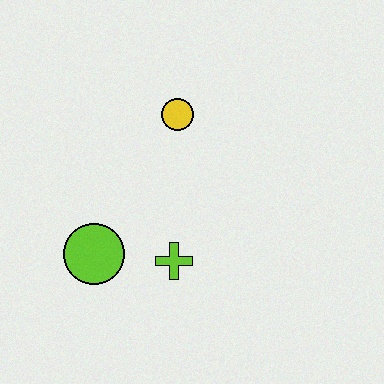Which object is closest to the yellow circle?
The lime cross is closest to the yellow circle.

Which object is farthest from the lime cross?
The yellow circle is farthest from the lime cross.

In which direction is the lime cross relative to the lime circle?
The lime cross is to the right of the lime circle.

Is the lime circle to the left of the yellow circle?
Yes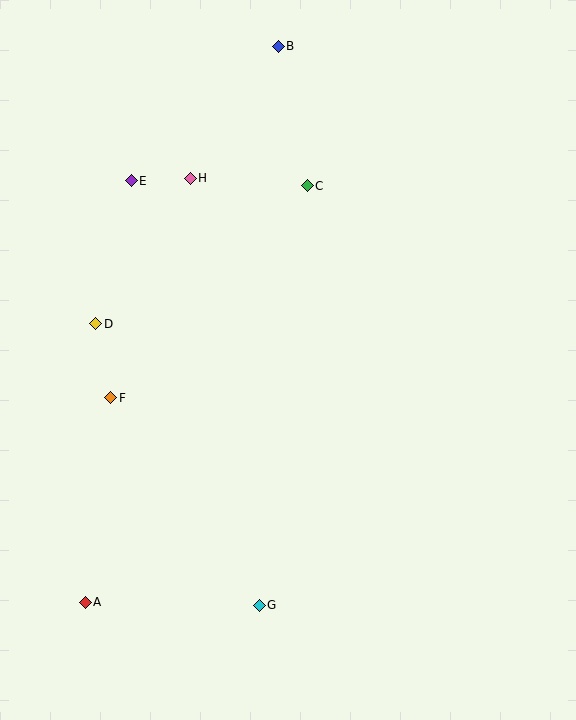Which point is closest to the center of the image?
Point C at (307, 186) is closest to the center.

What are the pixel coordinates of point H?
Point H is at (190, 178).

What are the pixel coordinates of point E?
Point E is at (131, 181).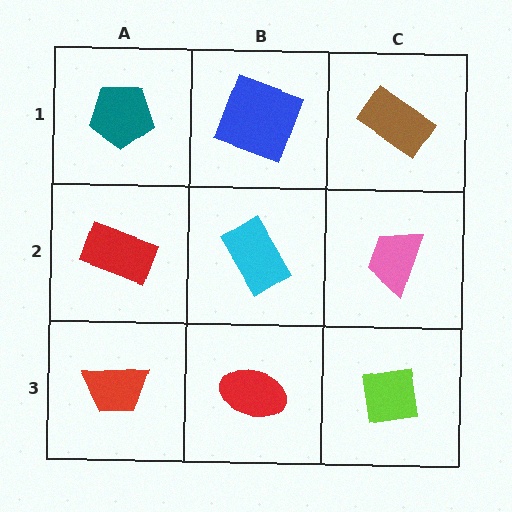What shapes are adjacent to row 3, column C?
A pink trapezoid (row 2, column C), a red ellipse (row 3, column B).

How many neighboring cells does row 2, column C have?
3.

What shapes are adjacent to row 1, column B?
A cyan rectangle (row 2, column B), a teal pentagon (row 1, column A), a brown rectangle (row 1, column C).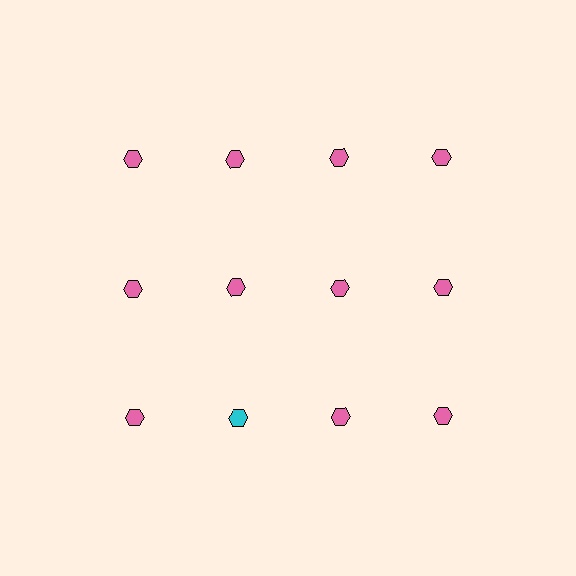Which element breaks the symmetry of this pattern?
The cyan hexagon in the third row, second from left column breaks the symmetry. All other shapes are pink hexagons.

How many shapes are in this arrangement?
There are 12 shapes arranged in a grid pattern.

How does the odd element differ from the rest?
It has a different color: cyan instead of pink.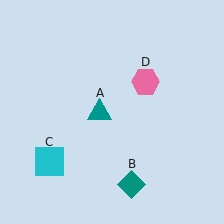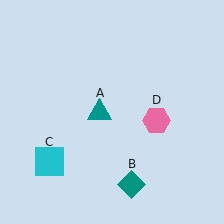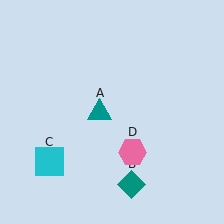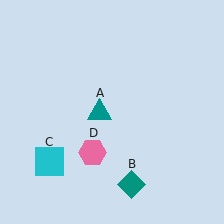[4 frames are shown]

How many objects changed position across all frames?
1 object changed position: pink hexagon (object D).